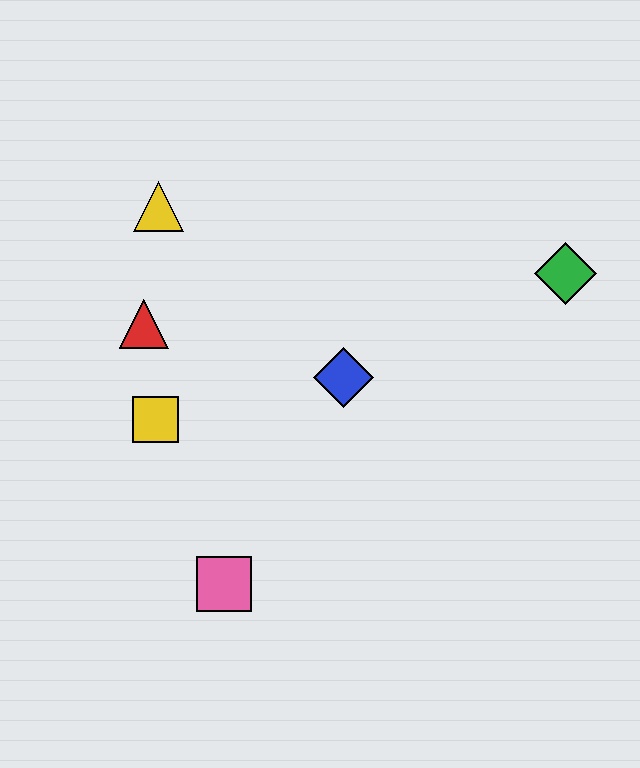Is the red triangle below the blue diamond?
No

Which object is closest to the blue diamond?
The yellow square is closest to the blue diamond.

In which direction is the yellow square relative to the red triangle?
The yellow square is below the red triangle.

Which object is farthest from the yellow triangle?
The green diamond is farthest from the yellow triangle.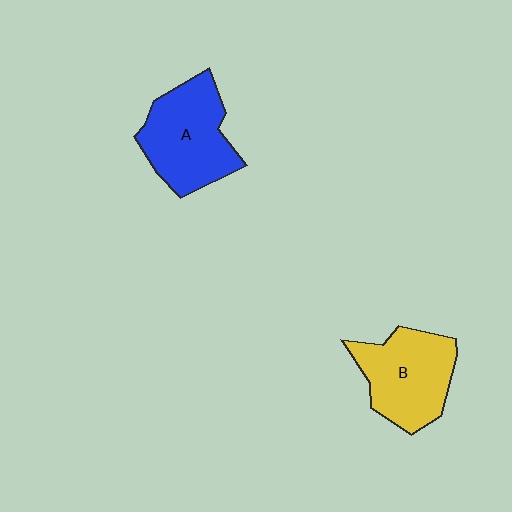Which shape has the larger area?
Shape A (blue).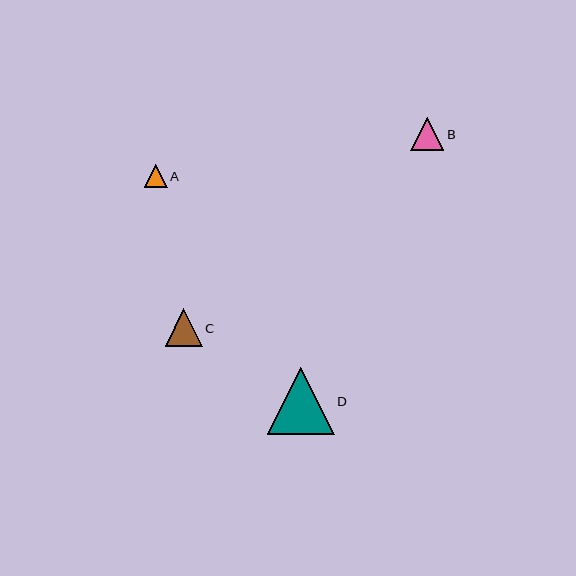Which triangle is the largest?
Triangle D is the largest with a size of approximately 67 pixels.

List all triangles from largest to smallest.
From largest to smallest: D, C, B, A.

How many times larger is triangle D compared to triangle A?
Triangle D is approximately 2.9 times the size of triangle A.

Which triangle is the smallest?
Triangle A is the smallest with a size of approximately 23 pixels.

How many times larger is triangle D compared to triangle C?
Triangle D is approximately 1.8 times the size of triangle C.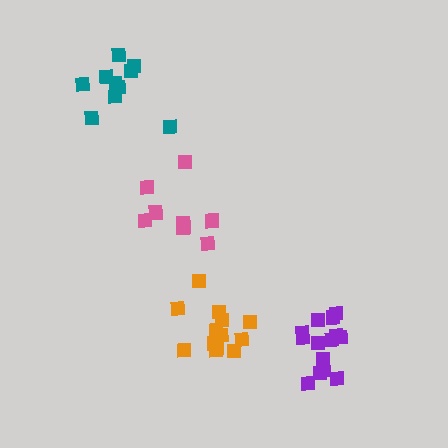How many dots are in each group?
Group 1: 10 dots, Group 2: 14 dots, Group 3: 10 dots, Group 4: 14 dots (48 total).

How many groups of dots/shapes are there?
There are 4 groups.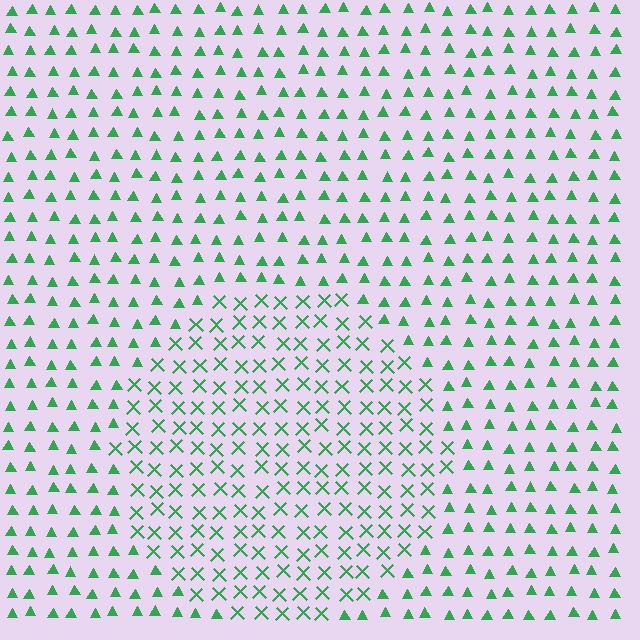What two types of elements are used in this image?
The image uses X marks inside the circle region and triangles outside it.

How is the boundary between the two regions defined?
The boundary is defined by a change in element shape: X marks inside vs. triangles outside. All elements share the same color and spacing.